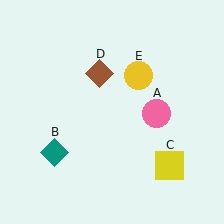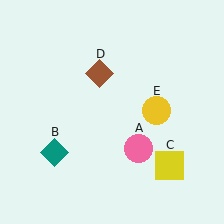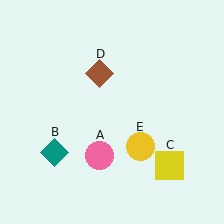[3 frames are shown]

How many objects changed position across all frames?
2 objects changed position: pink circle (object A), yellow circle (object E).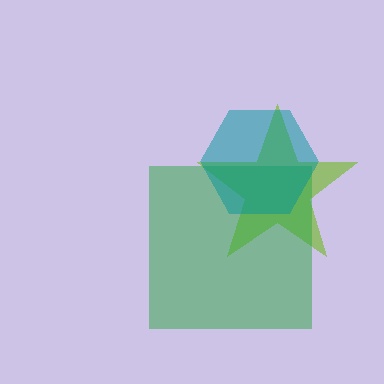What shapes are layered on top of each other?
The layered shapes are: a lime star, a green square, a teal hexagon.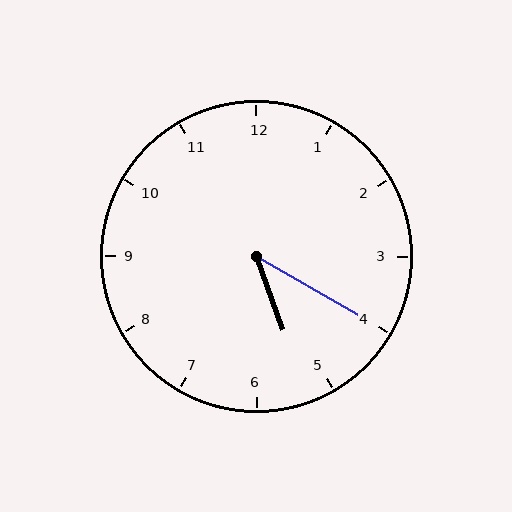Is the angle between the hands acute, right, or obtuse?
It is acute.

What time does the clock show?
5:20.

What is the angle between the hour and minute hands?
Approximately 40 degrees.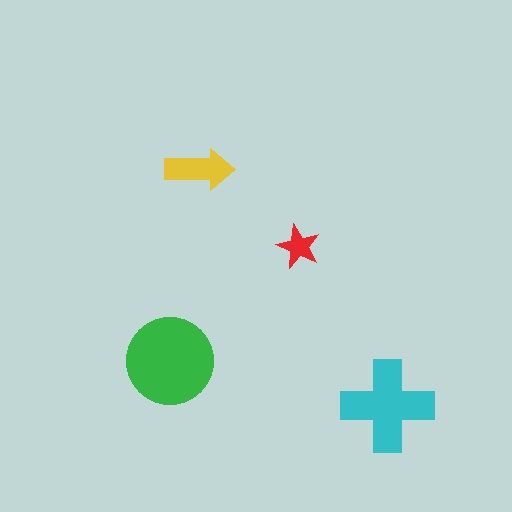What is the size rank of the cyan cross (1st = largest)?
2nd.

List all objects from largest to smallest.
The green circle, the cyan cross, the yellow arrow, the red star.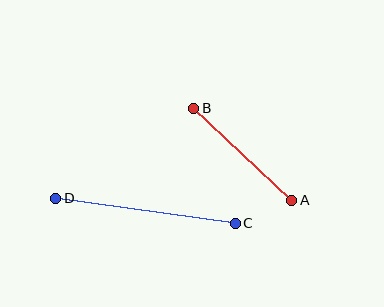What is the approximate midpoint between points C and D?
The midpoint is at approximately (145, 211) pixels.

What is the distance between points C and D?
The distance is approximately 181 pixels.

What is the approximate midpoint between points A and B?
The midpoint is at approximately (243, 154) pixels.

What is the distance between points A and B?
The distance is approximately 135 pixels.